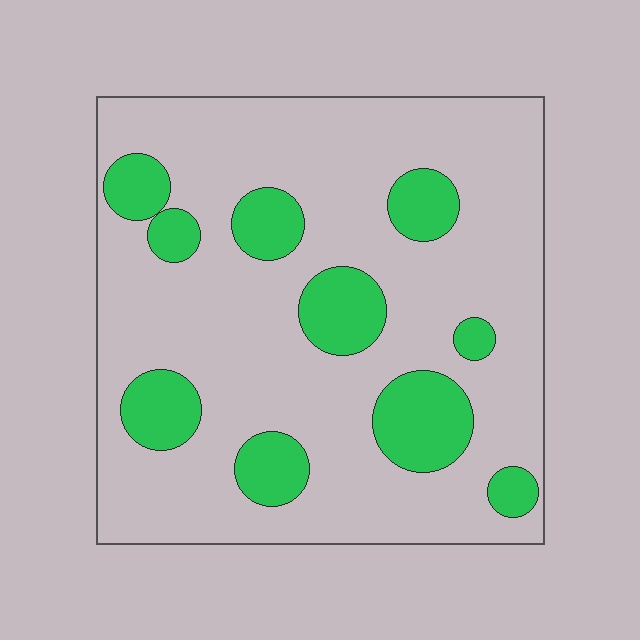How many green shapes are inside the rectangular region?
10.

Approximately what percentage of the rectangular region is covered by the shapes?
Approximately 20%.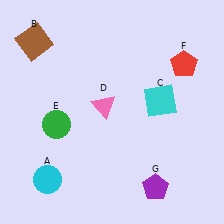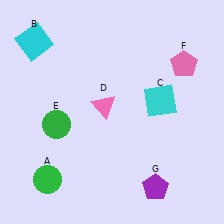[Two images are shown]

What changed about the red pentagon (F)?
In Image 1, F is red. In Image 2, it changed to pink.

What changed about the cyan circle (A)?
In Image 1, A is cyan. In Image 2, it changed to green.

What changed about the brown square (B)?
In Image 1, B is brown. In Image 2, it changed to cyan.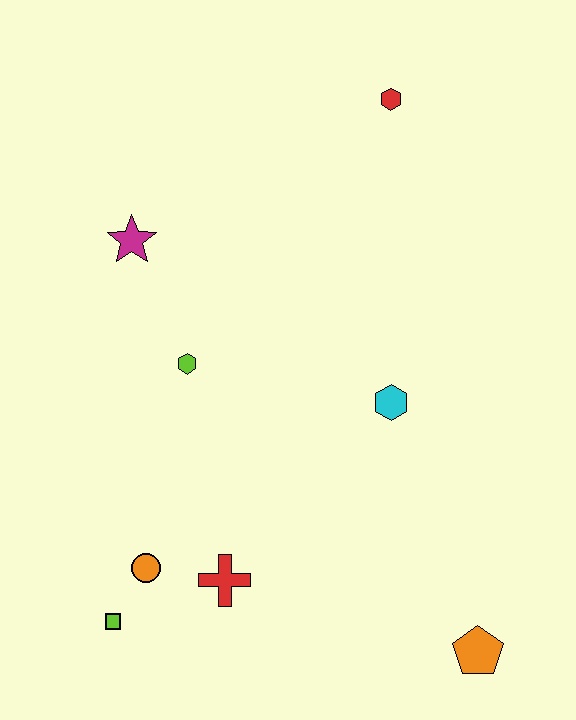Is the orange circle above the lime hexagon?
No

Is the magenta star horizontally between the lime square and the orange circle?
Yes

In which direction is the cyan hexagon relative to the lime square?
The cyan hexagon is to the right of the lime square.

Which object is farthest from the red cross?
The red hexagon is farthest from the red cross.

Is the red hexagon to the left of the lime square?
No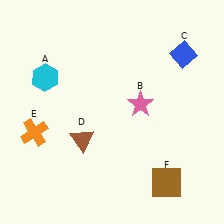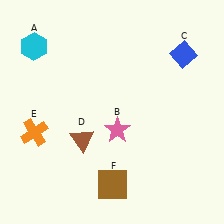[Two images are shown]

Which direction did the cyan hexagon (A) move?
The cyan hexagon (A) moved up.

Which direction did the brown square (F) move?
The brown square (F) moved left.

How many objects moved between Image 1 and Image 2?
3 objects moved between the two images.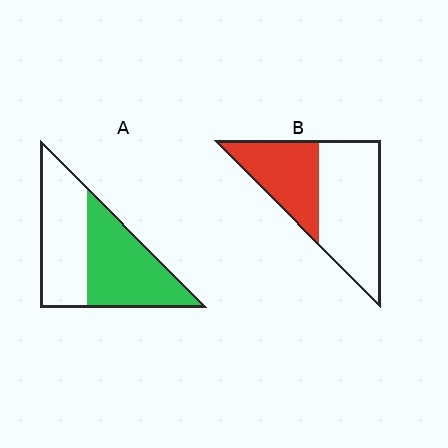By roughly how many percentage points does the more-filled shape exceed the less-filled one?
By roughly 10 percentage points (A over B).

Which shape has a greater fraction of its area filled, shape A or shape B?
Shape A.